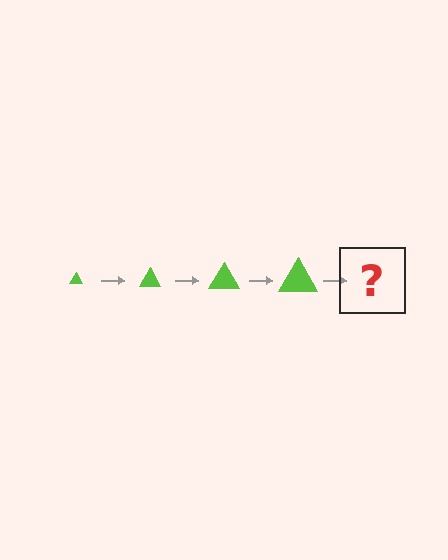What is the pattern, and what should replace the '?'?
The pattern is that the triangle gets progressively larger each step. The '?' should be a lime triangle, larger than the previous one.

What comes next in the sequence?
The next element should be a lime triangle, larger than the previous one.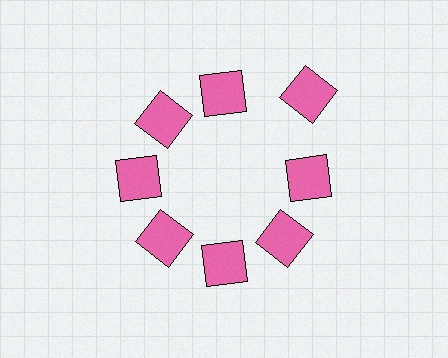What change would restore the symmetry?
The symmetry would be restored by moving it inward, back onto the ring so that all 8 squares sit at equal angles and equal distance from the center.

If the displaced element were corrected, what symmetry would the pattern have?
It would have 8-fold rotational symmetry — the pattern would map onto itself every 45 degrees.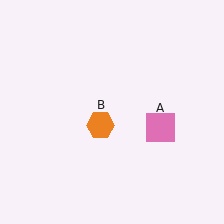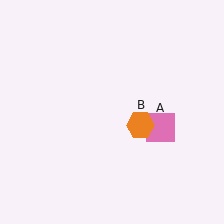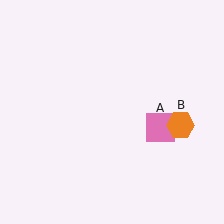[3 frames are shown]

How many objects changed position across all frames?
1 object changed position: orange hexagon (object B).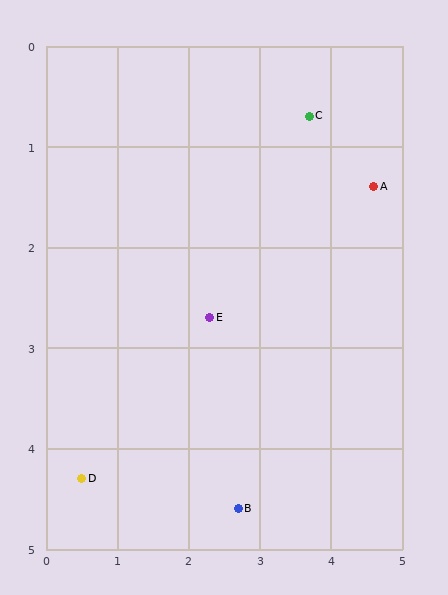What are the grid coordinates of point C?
Point C is at approximately (3.7, 0.7).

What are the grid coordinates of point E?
Point E is at approximately (2.3, 2.7).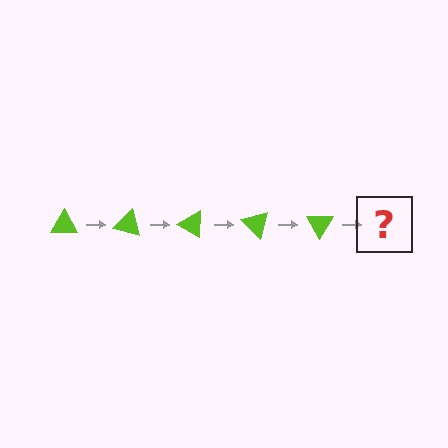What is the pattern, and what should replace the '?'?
The pattern is that the triangle rotates 15 degrees each step. The '?' should be a lime triangle rotated 75 degrees.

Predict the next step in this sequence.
The next step is a lime triangle rotated 75 degrees.